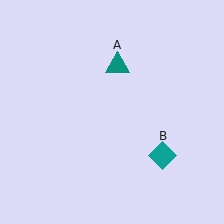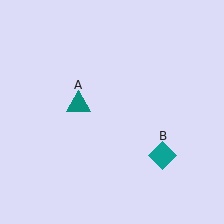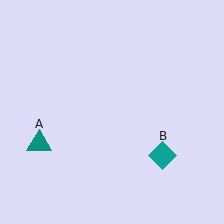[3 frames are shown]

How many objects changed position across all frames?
1 object changed position: teal triangle (object A).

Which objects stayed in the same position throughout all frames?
Teal diamond (object B) remained stationary.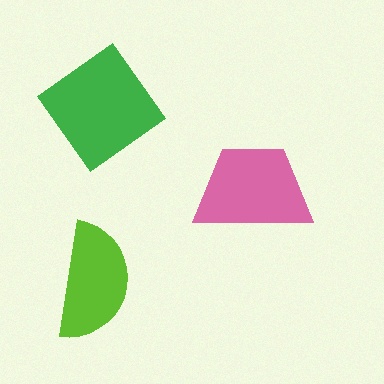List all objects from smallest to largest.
The lime semicircle, the pink trapezoid, the green diamond.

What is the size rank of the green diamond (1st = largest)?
1st.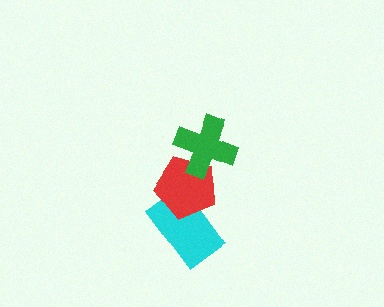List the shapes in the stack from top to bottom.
From top to bottom: the green cross, the red pentagon, the cyan rectangle.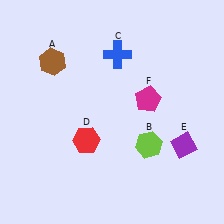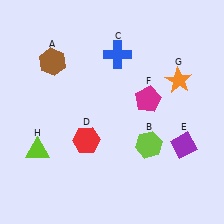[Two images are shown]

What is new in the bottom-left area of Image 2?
A lime triangle (H) was added in the bottom-left area of Image 2.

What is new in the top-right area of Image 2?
An orange star (G) was added in the top-right area of Image 2.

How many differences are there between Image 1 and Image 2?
There are 2 differences between the two images.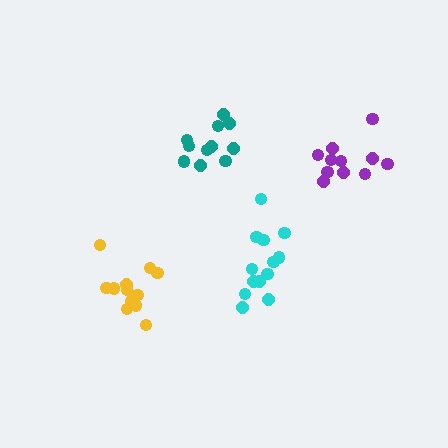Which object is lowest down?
The yellow cluster is bottommost.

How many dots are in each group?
Group 1: 13 dots, Group 2: 11 dots, Group 3: 13 dots, Group 4: 11 dots (48 total).